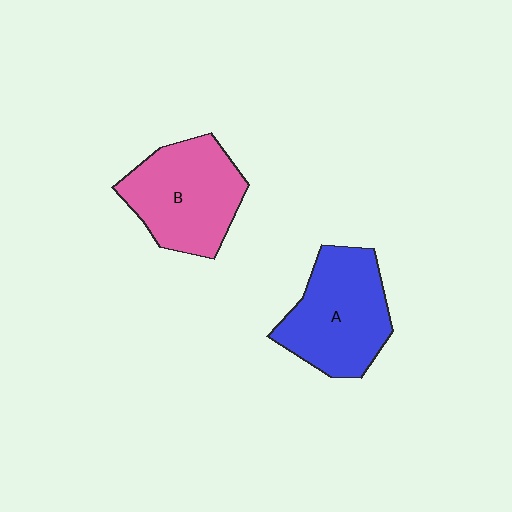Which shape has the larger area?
Shape A (blue).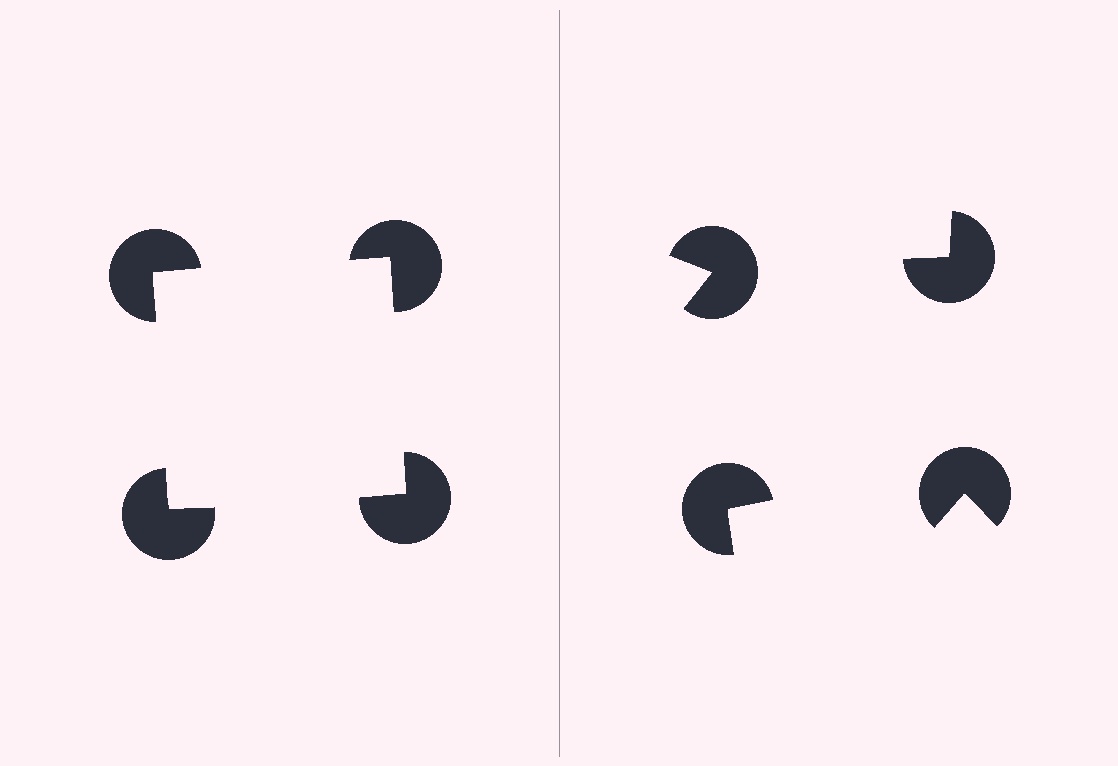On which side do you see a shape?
An illusory square appears on the left side. On the right side the wedge cuts are rotated, so no coherent shape forms.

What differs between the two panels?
The pac-man discs are positioned identically on both sides; only the wedge orientations differ. On the left they align to a square; on the right they are misaligned.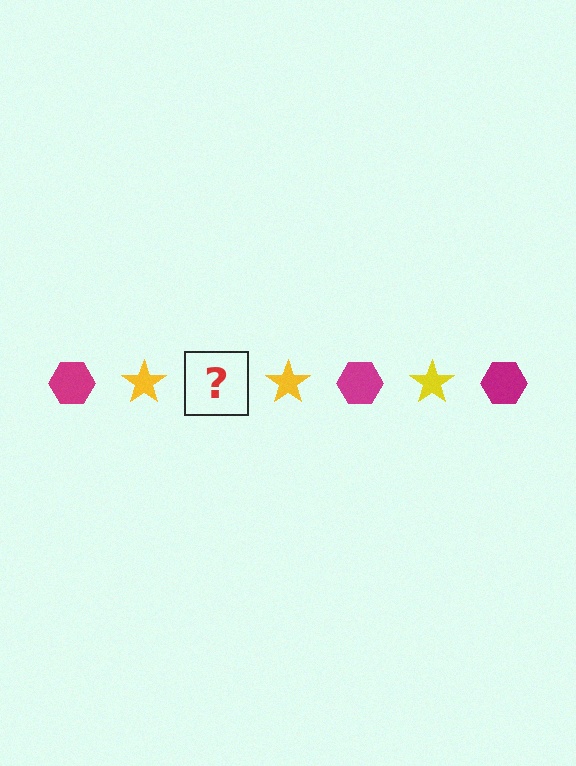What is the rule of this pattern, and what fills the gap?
The rule is that the pattern alternates between magenta hexagon and yellow star. The gap should be filled with a magenta hexagon.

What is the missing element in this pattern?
The missing element is a magenta hexagon.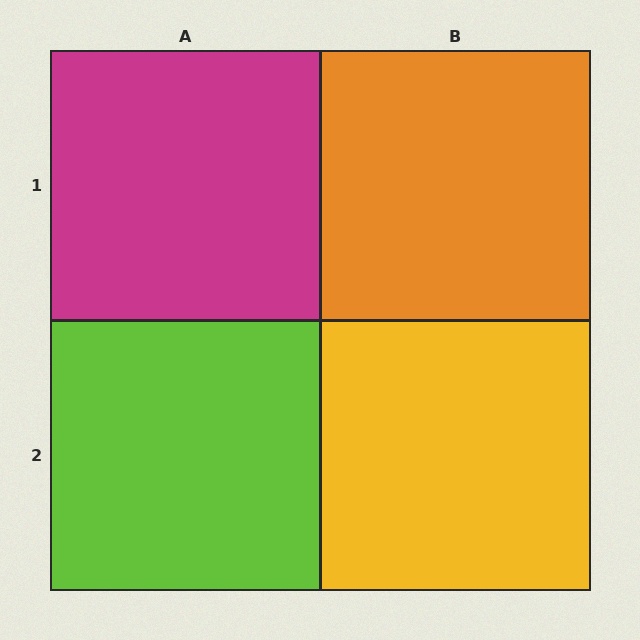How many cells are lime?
1 cell is lime.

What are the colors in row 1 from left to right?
Magenta, orange.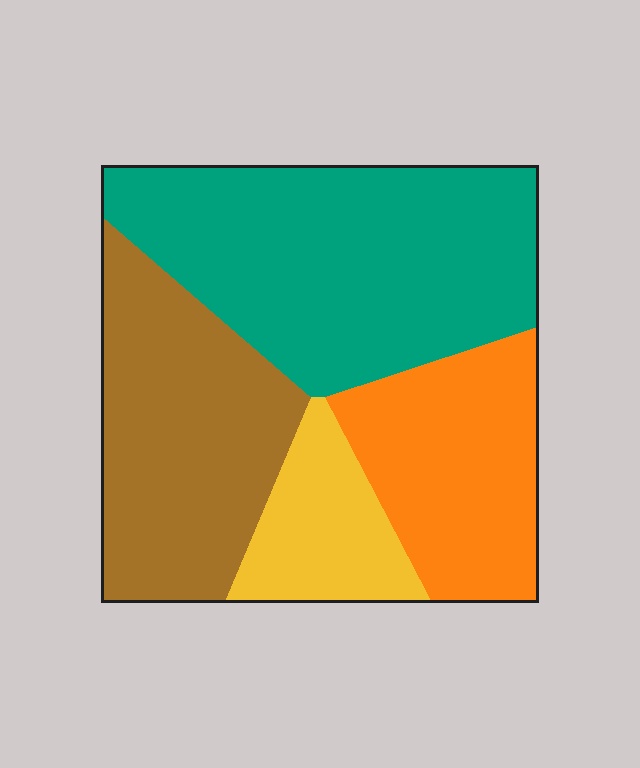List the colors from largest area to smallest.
From largest to smallest: teal, brown, orange, yellow.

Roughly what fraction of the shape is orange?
Orange takes up about one fifth (1/5) of the shape.